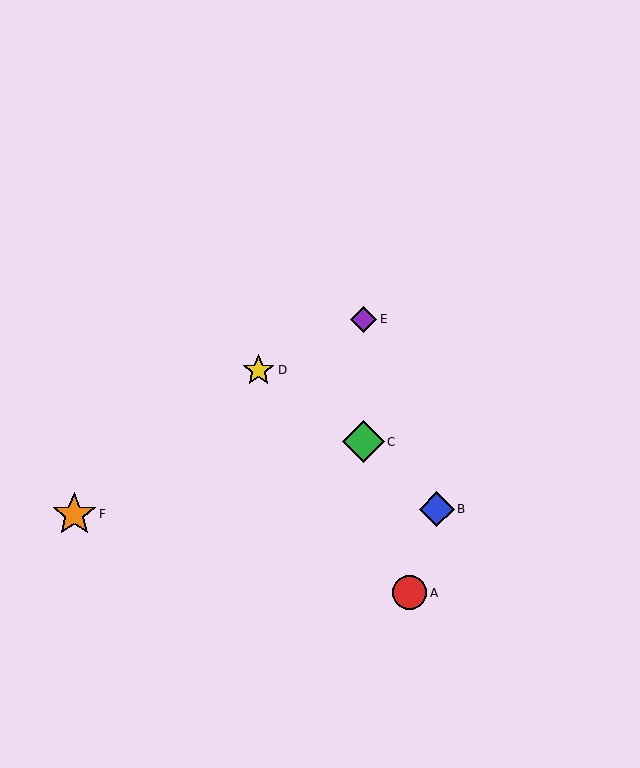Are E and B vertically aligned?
No, E is at x≈364 and B is at x≈437.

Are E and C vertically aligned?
Yes, both are at x≈364.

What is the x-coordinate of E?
Object E is at x≈364.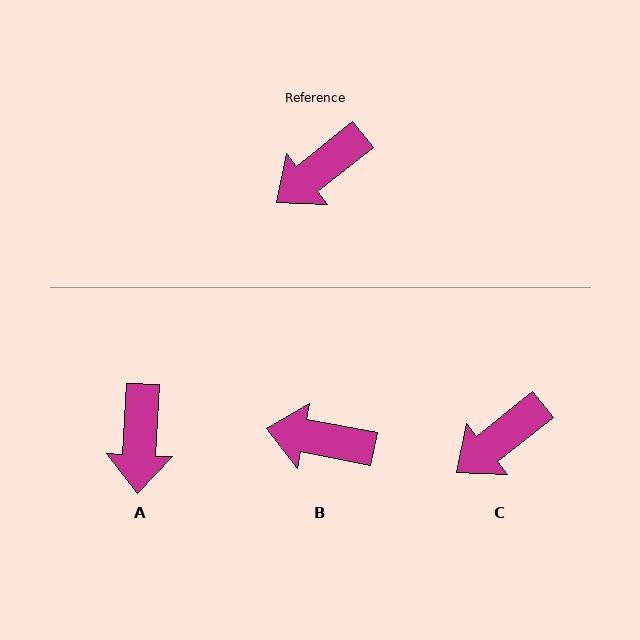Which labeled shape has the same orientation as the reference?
C.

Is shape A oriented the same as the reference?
No, it is off by about 49 degrees.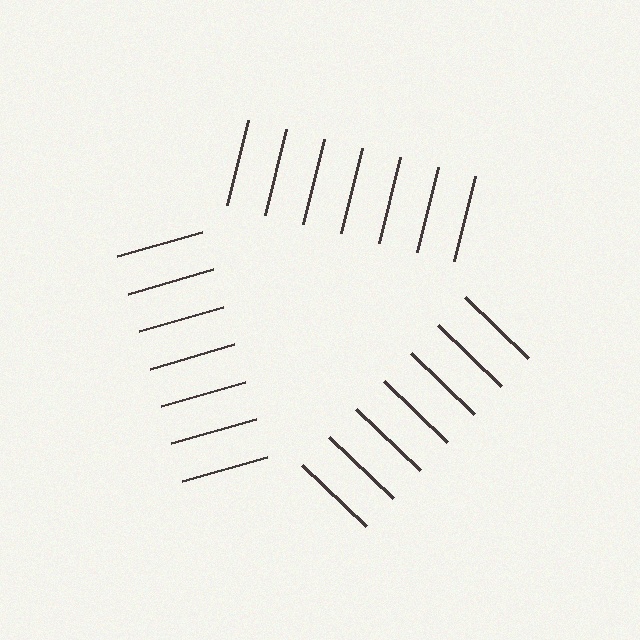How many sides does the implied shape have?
3 sides — the line-ends trace a triangle.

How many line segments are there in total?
21 — 7 along each of the 3 edges.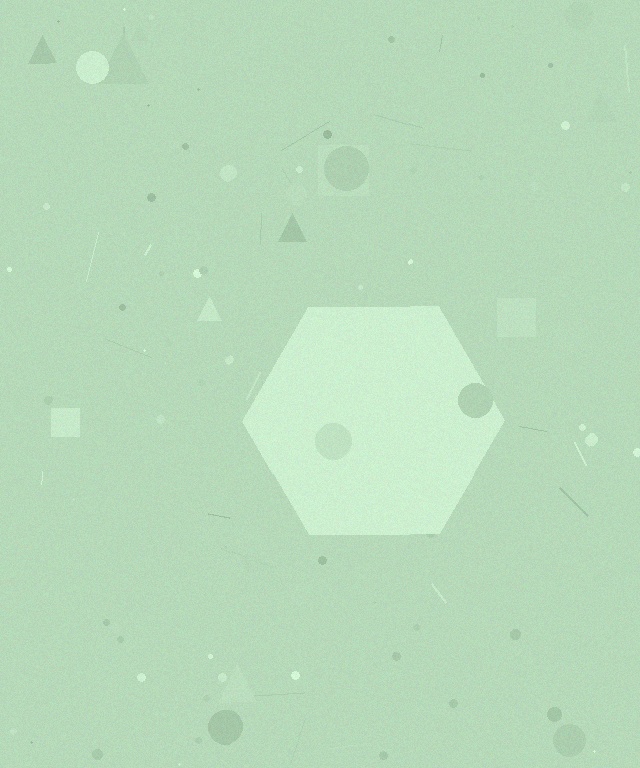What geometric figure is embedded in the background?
A hexagon is embedded in the background.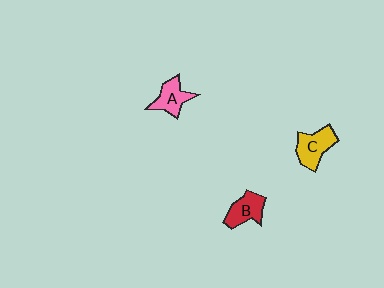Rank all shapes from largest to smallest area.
From largest to smallest: C (yellow), B (red), A (pink).